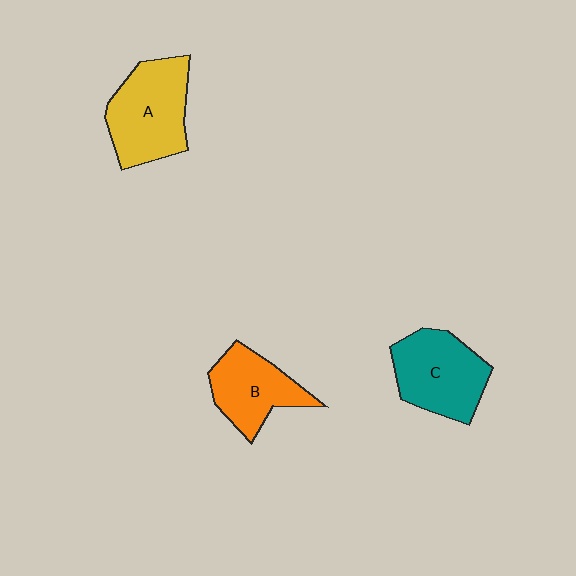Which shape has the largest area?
Shape A (yellow).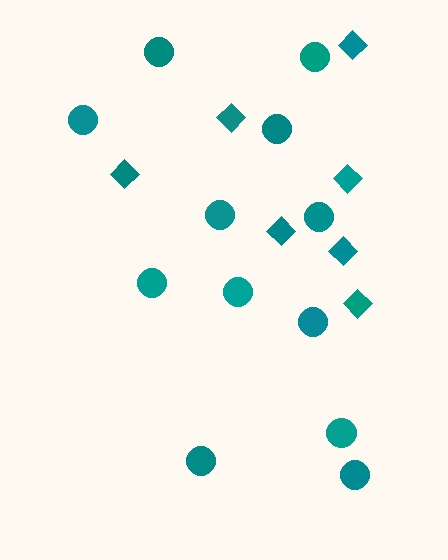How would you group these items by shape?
There are 2 groups: one group of diamonds (7) and one group of circles (12).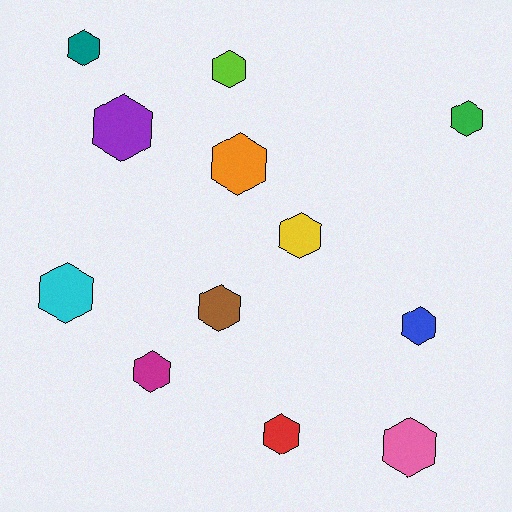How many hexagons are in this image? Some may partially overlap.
There are 12 hexagons.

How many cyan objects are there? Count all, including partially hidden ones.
There is 1 cyan object.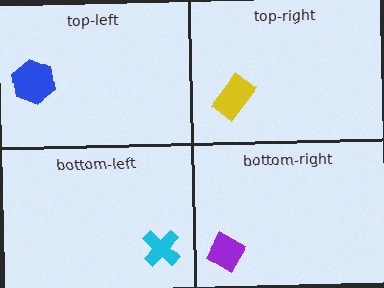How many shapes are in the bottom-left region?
1.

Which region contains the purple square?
The bottom-right region.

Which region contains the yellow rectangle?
The top-right region.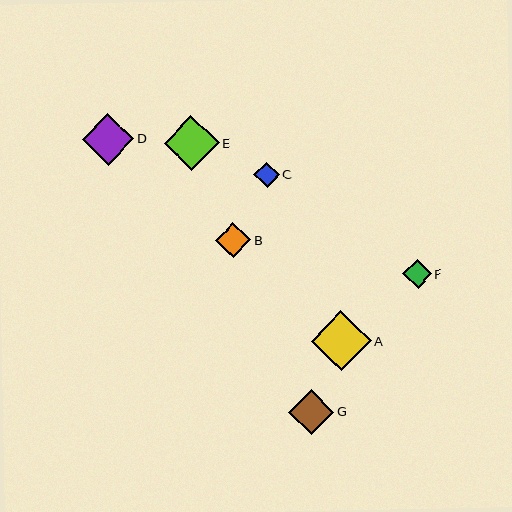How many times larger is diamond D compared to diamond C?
Diamond D is approximately 2.0 times the size of diamond C.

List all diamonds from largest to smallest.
From largest to smallest: A, E, D, G, B, F, C.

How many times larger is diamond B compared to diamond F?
Diamond B is approximately 1.2 times the size of diamond F.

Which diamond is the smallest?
Diamond C is the smallest with a size of approximately 25 pixels.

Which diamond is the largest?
Diamond A is the largest with a size of approximately 59 pixels.